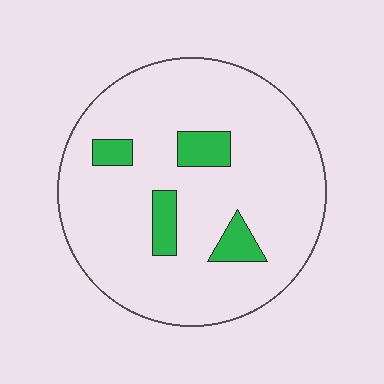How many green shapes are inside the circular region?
4.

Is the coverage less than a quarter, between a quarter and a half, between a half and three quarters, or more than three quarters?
Less than a quarter.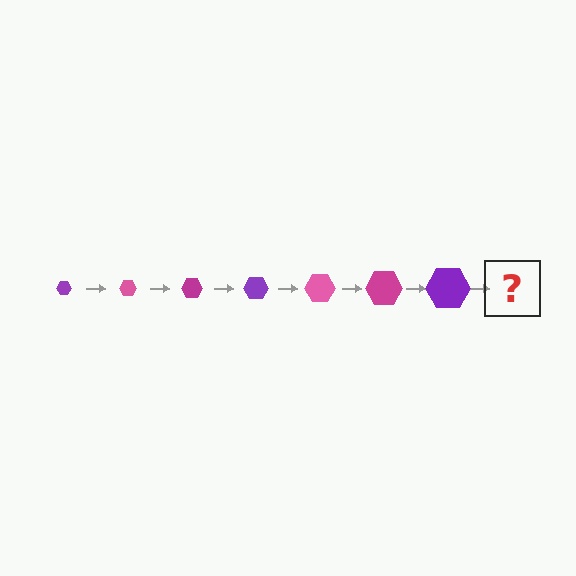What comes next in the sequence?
The next element should be a pink hexagon, larger than the previous one.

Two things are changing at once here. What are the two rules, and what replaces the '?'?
The two rules are that the hexagon grows larger each step and the color cycles through purple, pink, and magenta. The '?' should be a pink hexagon, larger than the previous one.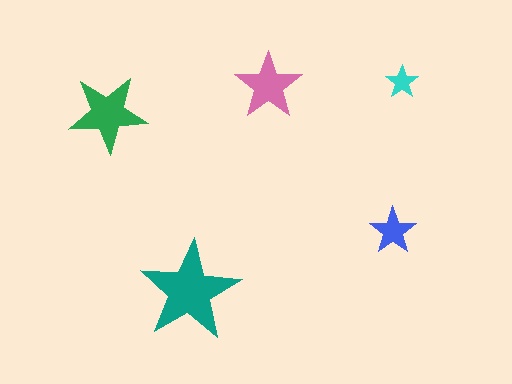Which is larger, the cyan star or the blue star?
The blue one.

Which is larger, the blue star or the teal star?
The teal one.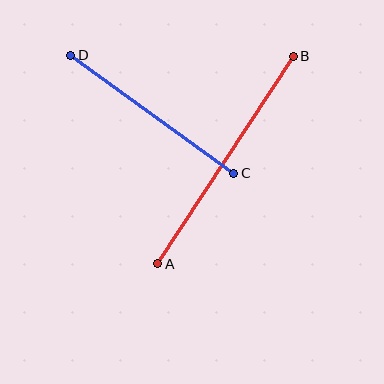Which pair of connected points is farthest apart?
Points A and B are farthest apart.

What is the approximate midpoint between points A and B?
The midpoint is at approximately (225, 160) pixels.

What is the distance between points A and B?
The distance is approximately 248 pixels.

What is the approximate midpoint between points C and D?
The midpoint is at approximately (152, 114) pixels.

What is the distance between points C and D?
The distance is approximately 201 pixels.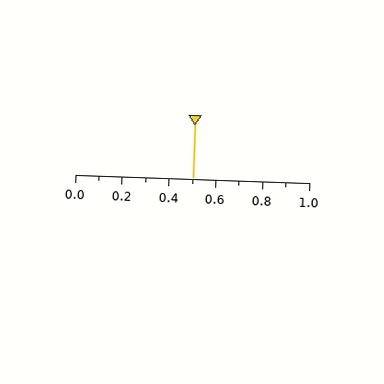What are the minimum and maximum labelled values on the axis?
The axis runs from 0.0 to 1.0.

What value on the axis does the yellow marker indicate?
The marker indicates approximately 0.5.